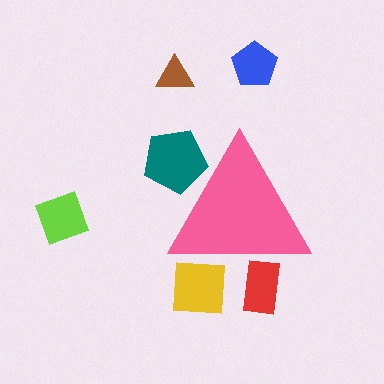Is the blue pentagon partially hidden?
No, the blue pentagon is fully visible.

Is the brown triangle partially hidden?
No, the brown triangle is fully visible.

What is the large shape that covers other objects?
A pink triangle.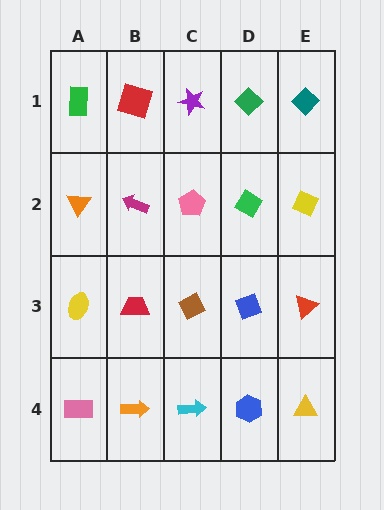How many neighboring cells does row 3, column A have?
3.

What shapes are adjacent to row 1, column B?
A magenta arrow (row 2, column B), a green rectangle (row 1, column A), a purple star (row 1, column C).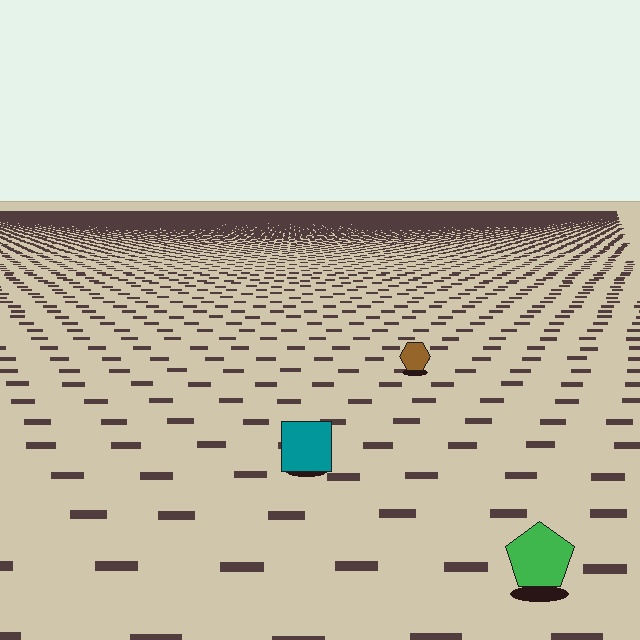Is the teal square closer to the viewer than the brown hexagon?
Yes. The teal square is closer — you can tell from the texture gradient: the ground texture is coarser near it.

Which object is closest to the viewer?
The green pentagon is closest. The texture marks near it are larger and more spread out.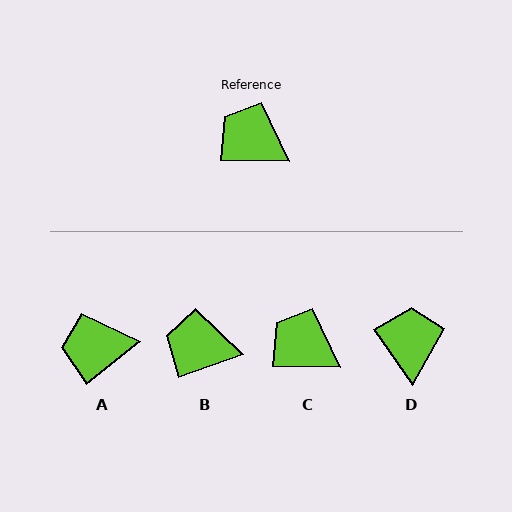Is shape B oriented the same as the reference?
No, it is off by about 21 degrees.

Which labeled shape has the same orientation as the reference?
C.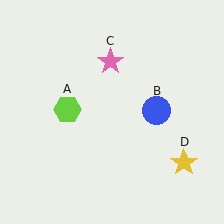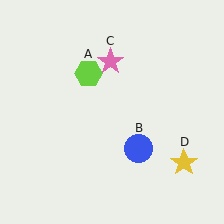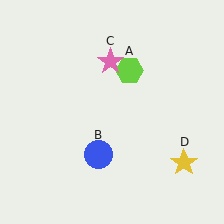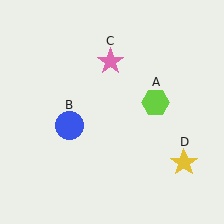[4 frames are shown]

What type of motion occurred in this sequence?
The lime hexagon (object A), blue circle (object B) rotated clockwise around the center of the scene.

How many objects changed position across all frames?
2 objects changed position: lime hexagon (object A), blue circle (object B).